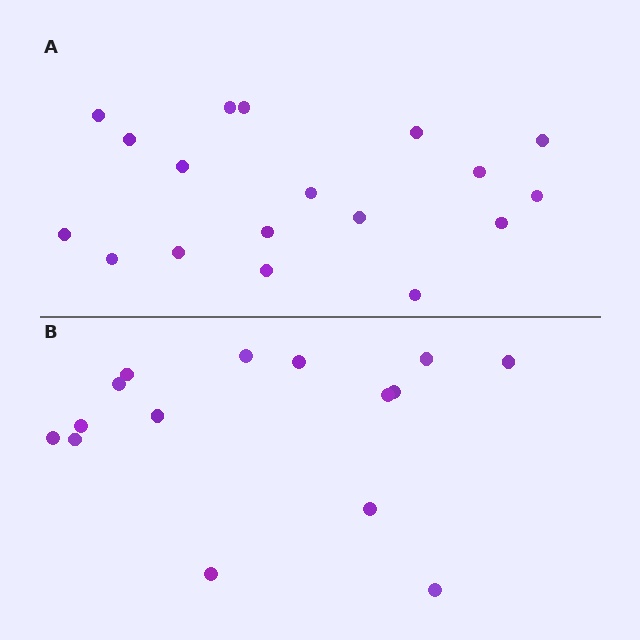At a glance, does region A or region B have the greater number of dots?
Region A (the top region) has more dots.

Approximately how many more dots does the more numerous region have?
Region A has just a few more — roughly 2 or 3 more dots than region B.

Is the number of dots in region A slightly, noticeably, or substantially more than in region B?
Region A has only slightly more — the two regions are fairly close. The ratio is roughly 1.2 to 1.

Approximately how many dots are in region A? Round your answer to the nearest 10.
About 20 dots. (The exact count is 18, which rounds to 20.)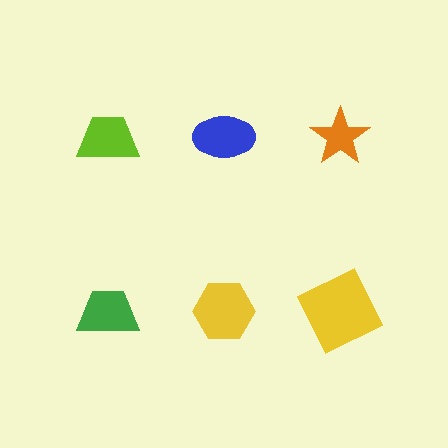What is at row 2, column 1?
A green trapezoid.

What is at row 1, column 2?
A blue ellipse.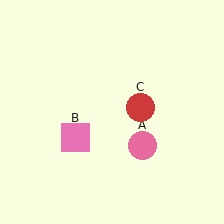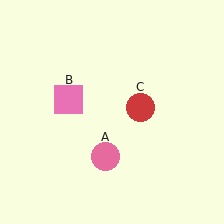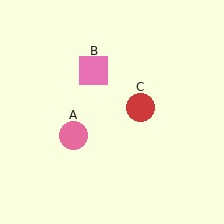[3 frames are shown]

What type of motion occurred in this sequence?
The pink circle (object A), pink square (object B) rotated clockwise around the center of the scene.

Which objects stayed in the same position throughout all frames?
Red circle (object C) remained stationary.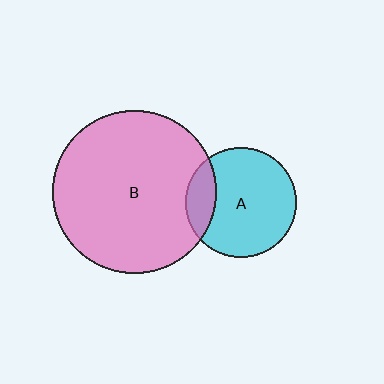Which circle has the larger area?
Circle B (pink).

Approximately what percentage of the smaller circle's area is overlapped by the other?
Approximately 20%.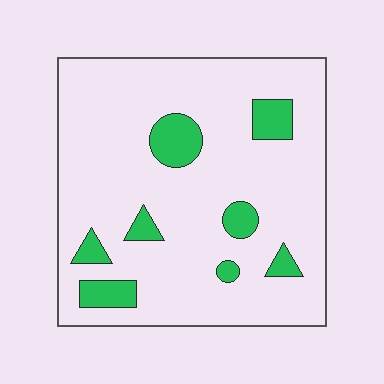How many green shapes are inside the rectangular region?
8.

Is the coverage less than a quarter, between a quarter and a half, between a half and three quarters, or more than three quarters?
Less than a quarter.